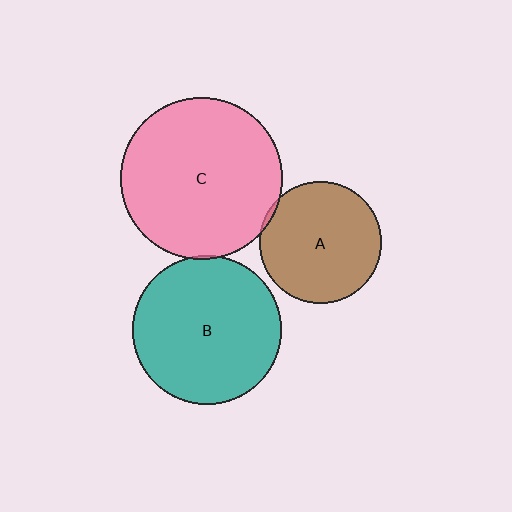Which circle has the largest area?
Circle C (pink).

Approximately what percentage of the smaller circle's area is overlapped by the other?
Approximately 5%.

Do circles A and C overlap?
Yes.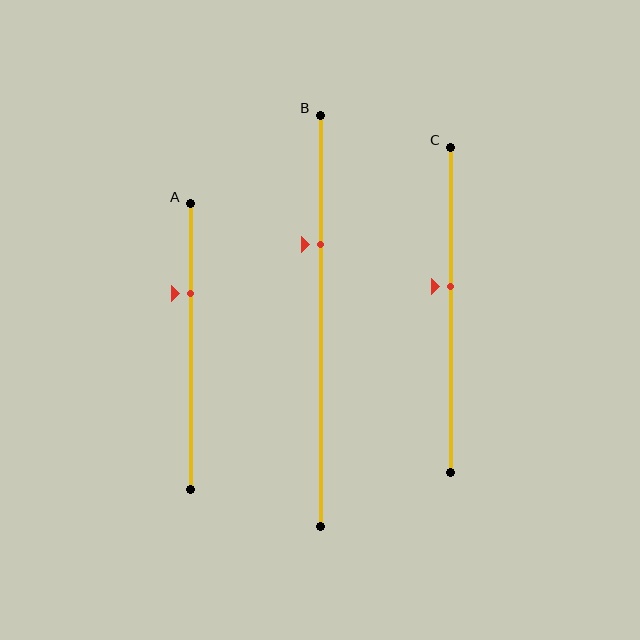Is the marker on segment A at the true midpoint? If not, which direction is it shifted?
No, the marker on segment A is shifted upward by about 19% of the segment length.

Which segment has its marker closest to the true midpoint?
Segment C has its marker closest to the true midpoint.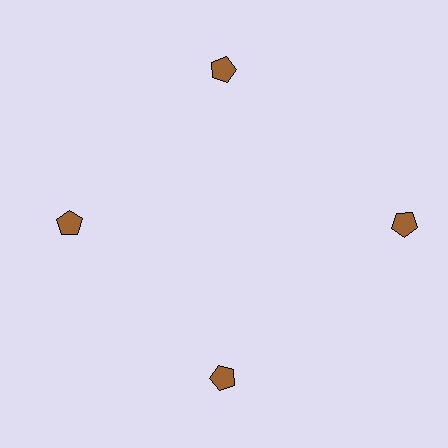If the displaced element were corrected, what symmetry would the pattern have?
It would have 4-fold rotational symmetry — the pattern would map onto itself every 90 degrees.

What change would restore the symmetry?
The symmetry would be restored by moving it inward, back onto the ring so that all 4 pentagons sit at equal angles and equal distance from the center.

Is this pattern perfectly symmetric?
No. The 4 brown pentagons are arranged in a ring, but one element near the 3 o'clock position is pushed outward from the center, breaking the 4-fold rotational symmetry.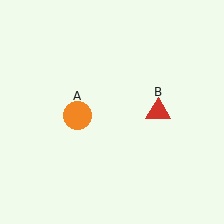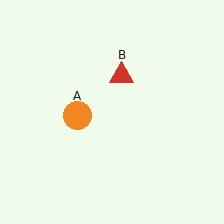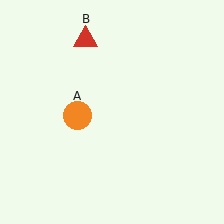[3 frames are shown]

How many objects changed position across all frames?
1 object changed position: red triangle (object B).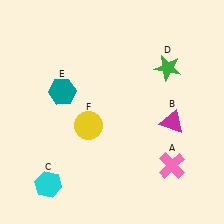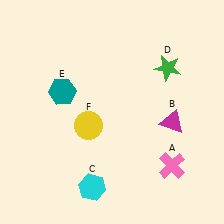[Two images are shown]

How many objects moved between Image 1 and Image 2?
1 object moved between the two images.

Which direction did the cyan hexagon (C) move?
The cyan hexagon (C) moved right.